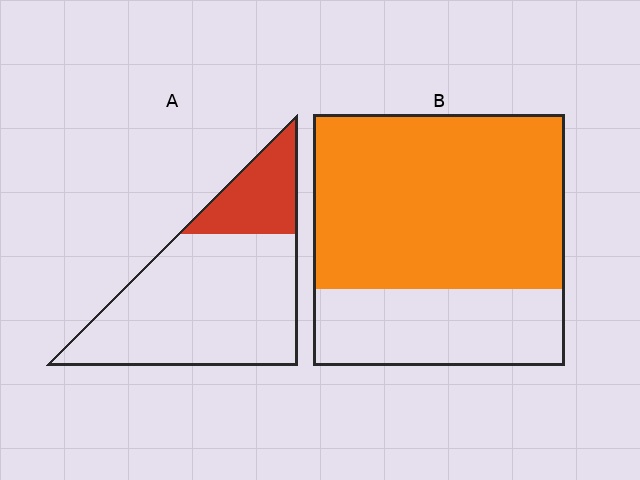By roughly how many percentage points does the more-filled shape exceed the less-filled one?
By roughly 45 percentage points (B over A).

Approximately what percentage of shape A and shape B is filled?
A is approximately 25% and B is approximately 70%.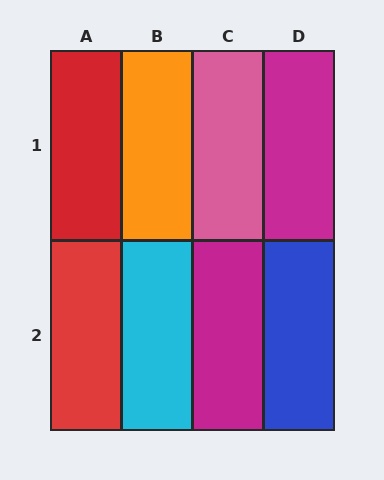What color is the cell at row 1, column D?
Magenta.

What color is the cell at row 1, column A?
Red.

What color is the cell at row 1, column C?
Pink.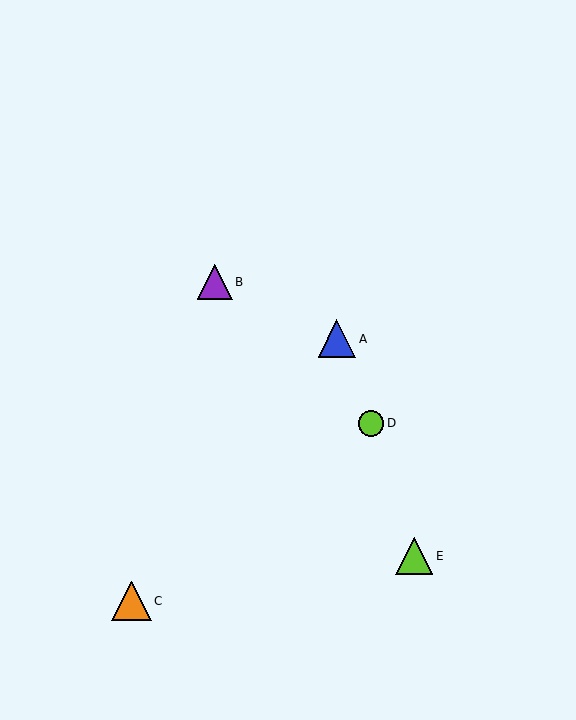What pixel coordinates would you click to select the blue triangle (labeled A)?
Click at (337, 339) to select the blue triangle A.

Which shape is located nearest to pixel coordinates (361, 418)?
The lime circle (labeled D) at (371, 424) is nearest to that location.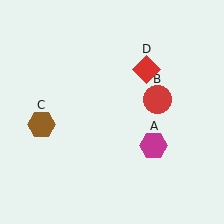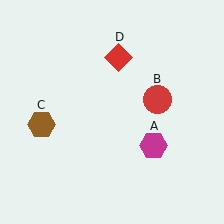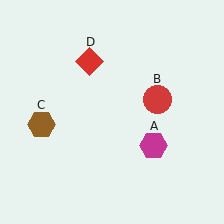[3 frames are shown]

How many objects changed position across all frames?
1 object changed position: red diamond (object D).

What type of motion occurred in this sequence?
The red diamond (object D) rotated counterclockwise around the center of the scene.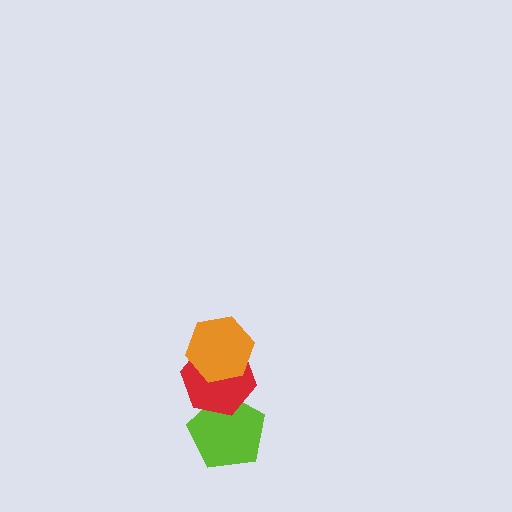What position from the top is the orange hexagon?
The orange hexagon is 1st from the top.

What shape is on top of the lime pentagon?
The red hexagon is on top of the lime pentagon.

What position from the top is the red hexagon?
The red hexagon is 2nd from the top.